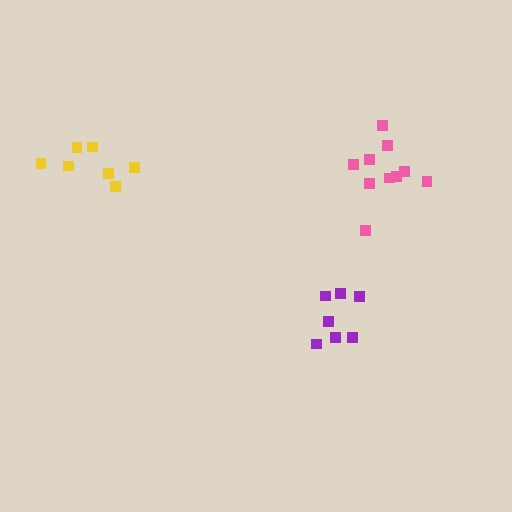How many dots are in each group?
Group 1: 10 dots, Group 2: 7 dots, Group 3: 7 dots (24 total).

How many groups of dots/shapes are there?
There are 3 groups.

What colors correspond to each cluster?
The clusters are colored: pink, purple, yellow.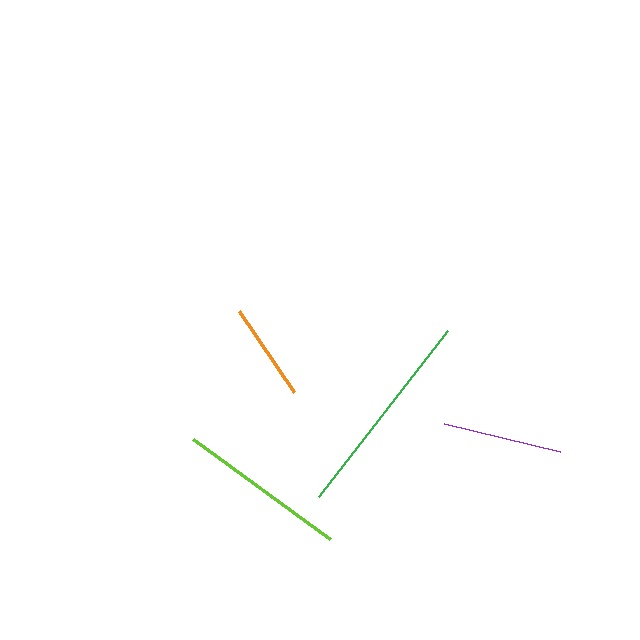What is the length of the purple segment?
The purple segment is approximately 119 pixels long.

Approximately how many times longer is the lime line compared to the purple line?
The lime line is approximately 1.4 times the length of the purple line.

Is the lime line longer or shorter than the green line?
The green line is longer than the lime line.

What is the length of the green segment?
The green segment is approximately 210 pixels long.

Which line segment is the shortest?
The orange line is the shortest at approximately 99 pixels.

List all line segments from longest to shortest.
From longest to shortest: green, lime, purple, orange.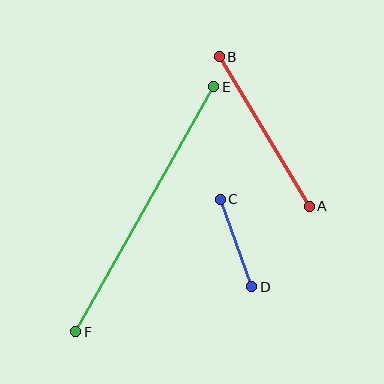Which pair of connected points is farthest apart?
Points E and F are farthest apart.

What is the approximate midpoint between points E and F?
The midpoint is at approximately (145, 209) pixels.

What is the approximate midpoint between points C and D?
The midpoint is at approximately (236, 243) pixels.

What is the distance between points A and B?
The distance is approximately 174 pixels.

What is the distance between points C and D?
The distance is approximately 93 pixels.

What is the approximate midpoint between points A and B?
The midpoint is at approximately (264, 132) pixels.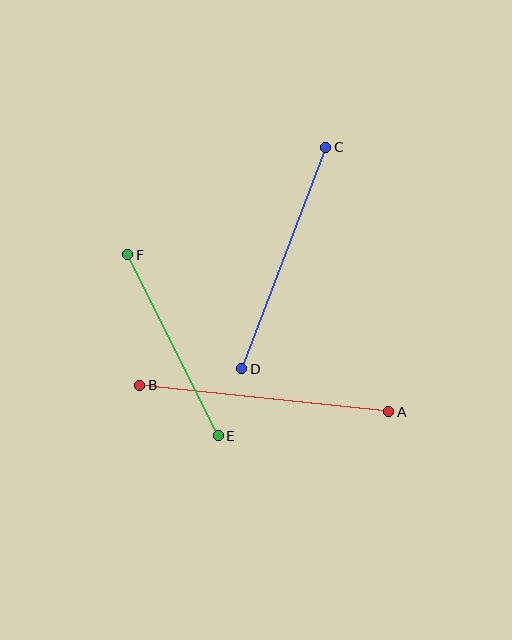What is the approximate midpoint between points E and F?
The midpoint is at approximately (173, 345) pixels.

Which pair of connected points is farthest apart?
Points A and B are farthest apart.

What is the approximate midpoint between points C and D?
The midpoint is at approximately (284, 258) pixels.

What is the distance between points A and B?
The distance is approximately 251 pixels.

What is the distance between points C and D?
The distance is approximately 237 pixels.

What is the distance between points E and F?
The distance is approximately 202 pixels.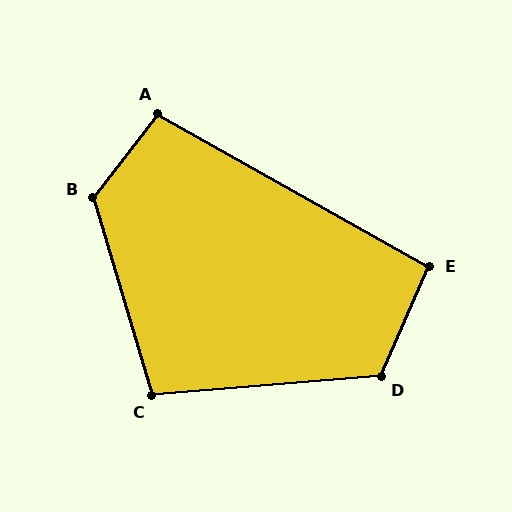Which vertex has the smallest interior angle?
E, at approximately 96 degrees.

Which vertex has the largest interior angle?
B, at approximately 126 degrees.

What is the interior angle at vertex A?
Approximately 98 degrees (obtuse).